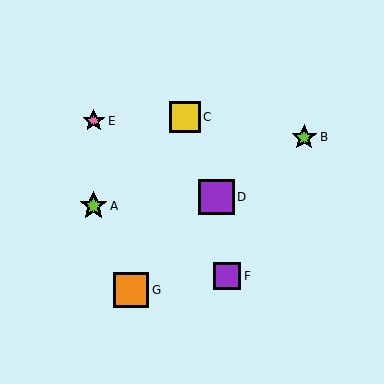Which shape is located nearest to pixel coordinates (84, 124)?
The pink star (labeled E) at (94, 121) is nearest to that location.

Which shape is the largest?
The purple square (labeled D) is the largest.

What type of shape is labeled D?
Shape D is a purple square.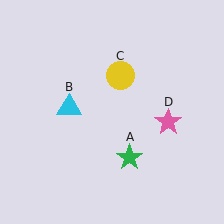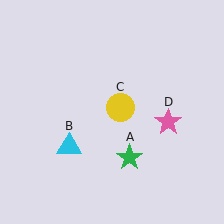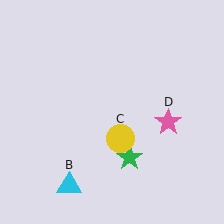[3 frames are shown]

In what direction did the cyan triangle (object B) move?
The cyan triangle (object B) moved down.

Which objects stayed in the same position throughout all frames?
Green star (object A) and pink star (object D) remained stationary.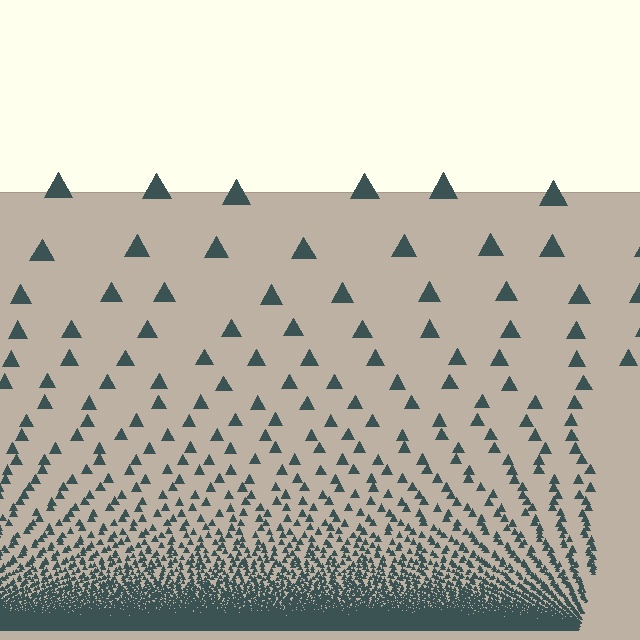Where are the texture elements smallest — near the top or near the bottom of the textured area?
Near the bottom.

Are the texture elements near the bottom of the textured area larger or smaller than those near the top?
Smaller. The gradient is inverted — elements near the bottom are smaller and denser.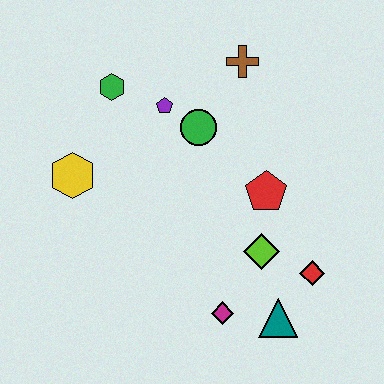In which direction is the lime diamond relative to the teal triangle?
The lime diamond is above the teal triangle.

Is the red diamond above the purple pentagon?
No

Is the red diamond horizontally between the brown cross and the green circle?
No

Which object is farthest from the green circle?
The teal triangle is farthest from the green circle.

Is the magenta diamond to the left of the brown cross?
Yes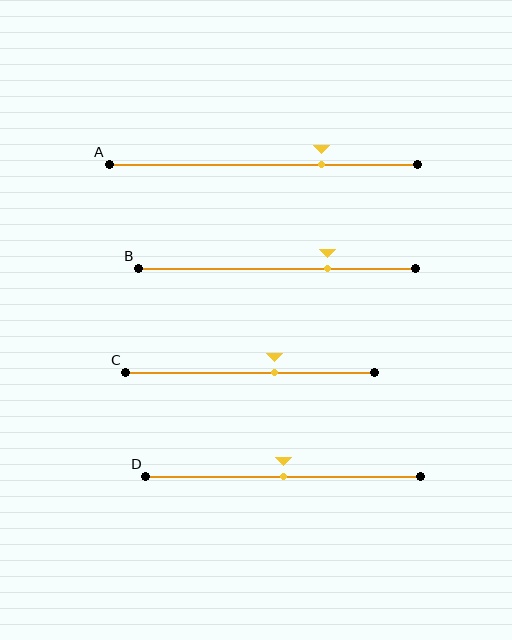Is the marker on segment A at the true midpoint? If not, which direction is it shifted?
No, the marker on segment A is shifted to the right by about 19% of the segment length.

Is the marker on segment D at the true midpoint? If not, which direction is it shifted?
Yes, the marker on segment D is at the true midpoint.